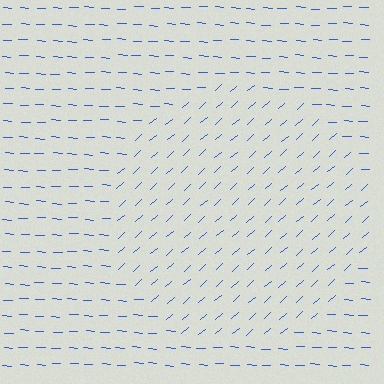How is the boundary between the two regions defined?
The boundary is defined purely by a change in line orientation (approximately 45 degrees difference). All lines are the same color and thickness.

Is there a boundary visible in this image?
Yes, there is a texture boundary formed by a change in line orientation.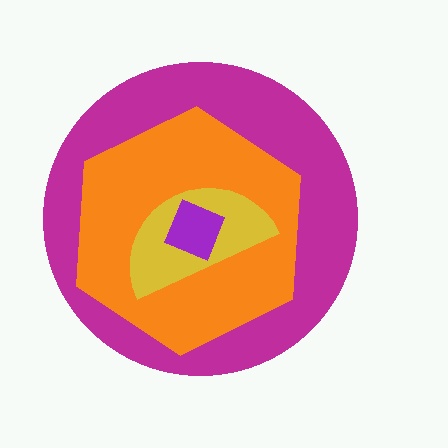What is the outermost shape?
The magenta circle.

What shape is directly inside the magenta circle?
The orange hexagon.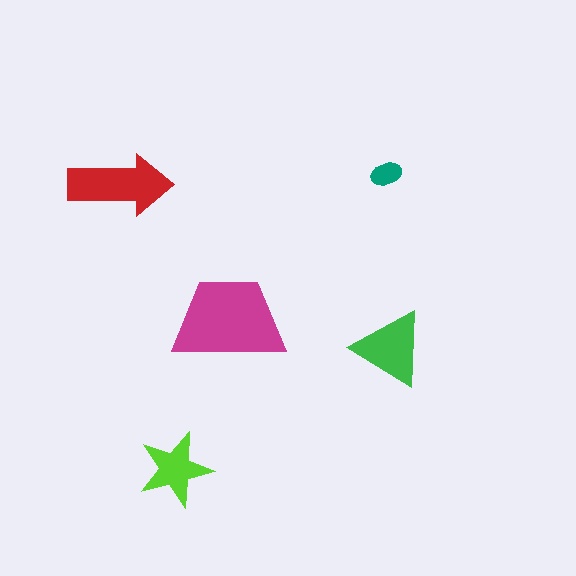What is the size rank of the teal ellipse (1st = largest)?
5th.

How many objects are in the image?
There are 5 objects in the image.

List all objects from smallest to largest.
The teal ellipse, the lime star, the green triangle, the red arrow, the magenta trapezoid.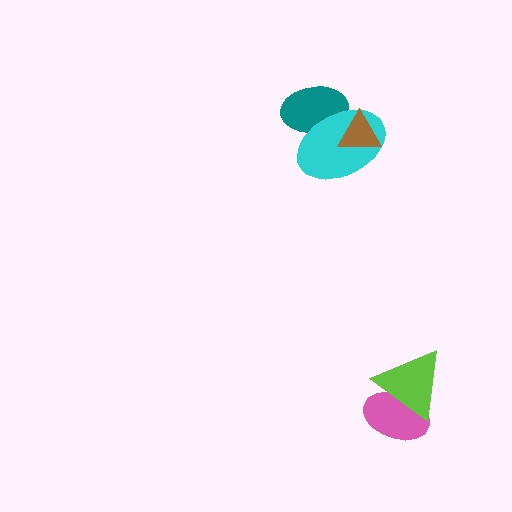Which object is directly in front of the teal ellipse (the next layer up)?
The cyan ellipse is directly in front of the teal ellipse.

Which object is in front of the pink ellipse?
The lime triangle is in front of the pink ellipse.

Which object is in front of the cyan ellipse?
The brown triangle is in front of the cyan ellipse.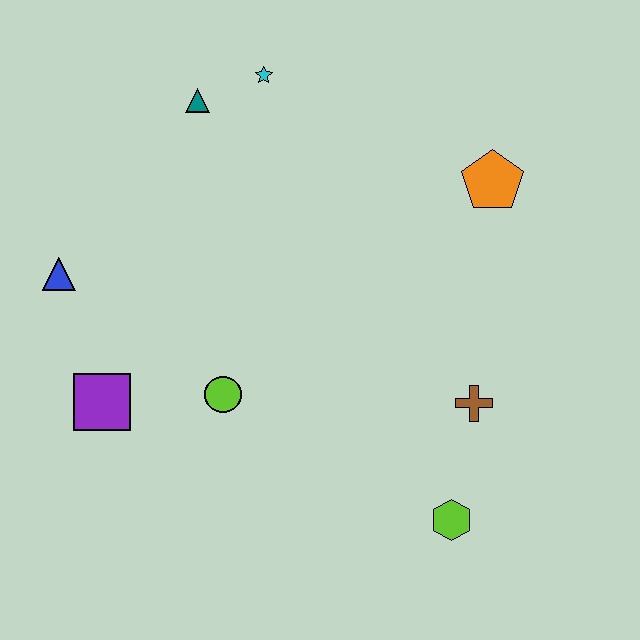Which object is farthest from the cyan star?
The lime hexagon is farthest from the cyan star.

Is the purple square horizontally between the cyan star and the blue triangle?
Yes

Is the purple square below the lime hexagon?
No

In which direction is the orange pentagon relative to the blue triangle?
The orange pentagon is to the right of the blue triangle.